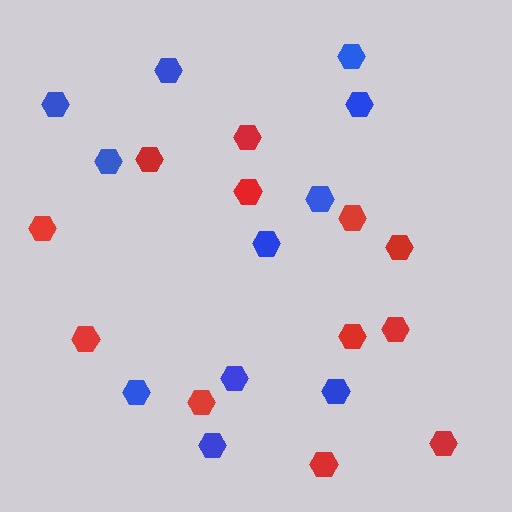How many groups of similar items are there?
There are 2 groups: one group of red hexagons (12) and one group of blue hexagons (11).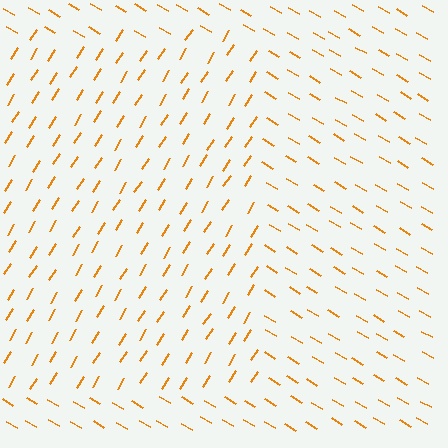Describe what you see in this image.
The image is filled with small orange line segments. A rectangle region in the image has lines oriented differently from the surrounding lines, creating a visible texture boundary.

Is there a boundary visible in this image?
Yes, there is a texture boundary formed by a change in line orientation.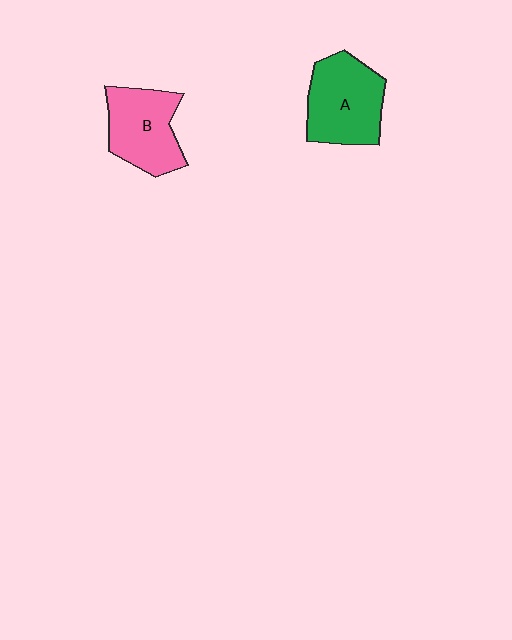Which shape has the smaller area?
Shape B (pink).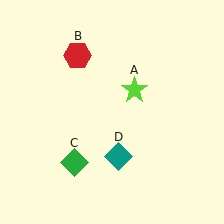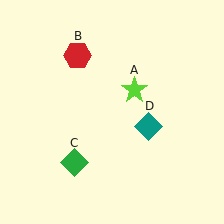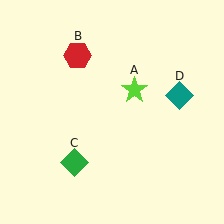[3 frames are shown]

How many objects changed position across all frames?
1 object changed position: teal diamond (object D).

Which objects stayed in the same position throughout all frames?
Lime star (object A) and red hexagon (object B) and green diamond (object C) remained stationary.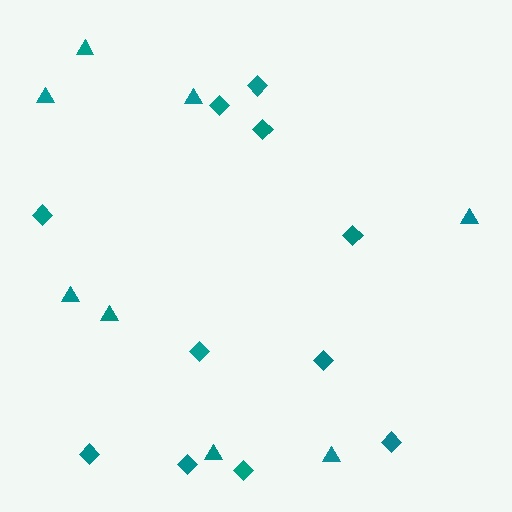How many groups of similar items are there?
There are 2 groups: one group of diamonds (11) and one group of triangles (8).